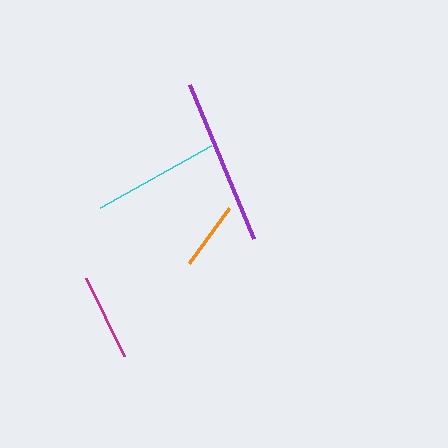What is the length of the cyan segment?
The cyan segment is approximately 127 pixels long.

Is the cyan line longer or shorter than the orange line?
The cyan line is longer than the orange line.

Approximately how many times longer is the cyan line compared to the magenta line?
The cyan line is approximately 1.5 times the length of the magenta line.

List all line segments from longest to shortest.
From longest to shortest: purple, cyan, magenta, orange.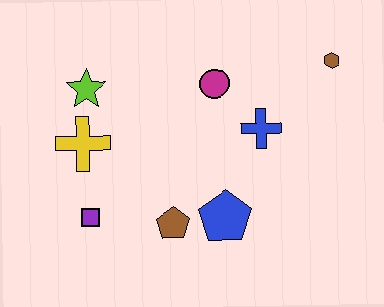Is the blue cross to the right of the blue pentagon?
Yes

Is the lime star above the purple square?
Yes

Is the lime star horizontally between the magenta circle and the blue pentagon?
No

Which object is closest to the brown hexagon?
The blue cross is closest to the brown hexagon.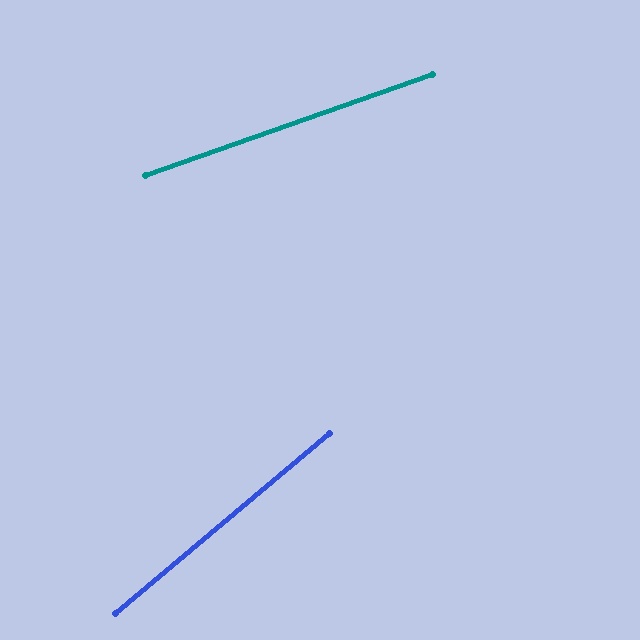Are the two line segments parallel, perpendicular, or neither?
Neither parallel nor perpendicular — they differ by about 21°.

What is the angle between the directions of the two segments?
Approximately 21 degrees.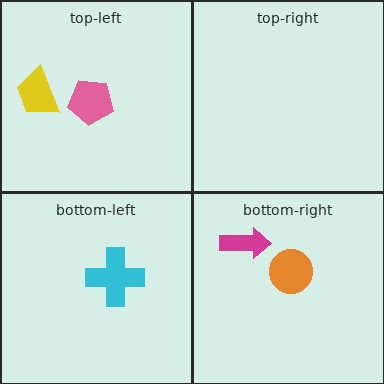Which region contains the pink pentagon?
The top-left region.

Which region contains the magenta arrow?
The bottom-right region.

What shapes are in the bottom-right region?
The magenta arrow, the orange circle.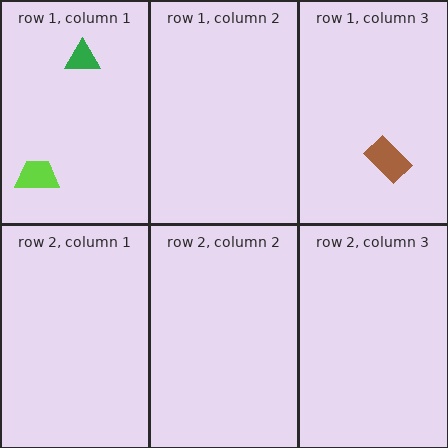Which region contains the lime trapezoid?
The row 1, column 1 region.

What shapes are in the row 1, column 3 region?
The brown rectangle.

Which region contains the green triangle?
The row 1, column 1 region.